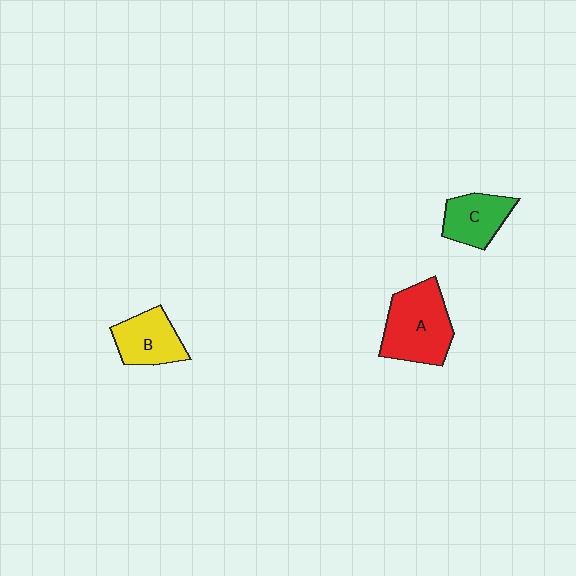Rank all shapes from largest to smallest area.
From largest to smallest: A (red), B (yellow), C (green).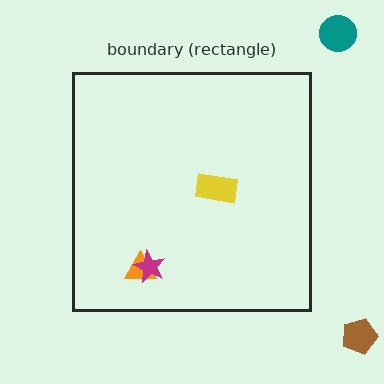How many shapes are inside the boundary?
3 inside, 2 outside.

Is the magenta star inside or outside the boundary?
Inside.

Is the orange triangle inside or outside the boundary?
Inside.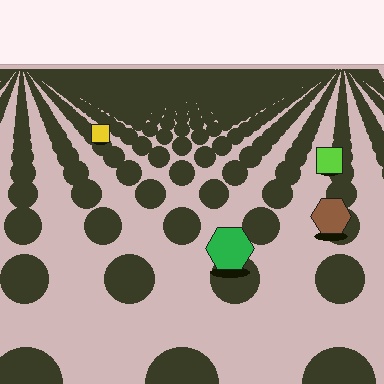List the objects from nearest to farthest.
From nearest to farthest: the green hexagon, the brown hexagon, the lime square, the yellow square.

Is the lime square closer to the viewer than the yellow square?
Yes. The lime square is closer — you can tell from the texture gradient: the ground texture is coarser near it.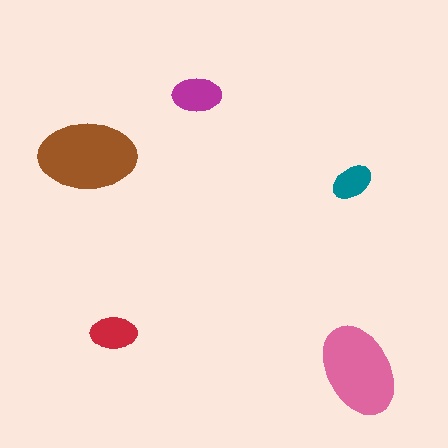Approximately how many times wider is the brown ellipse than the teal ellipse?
About 2.5 times wider.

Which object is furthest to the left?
The brown ellipse is leftmost.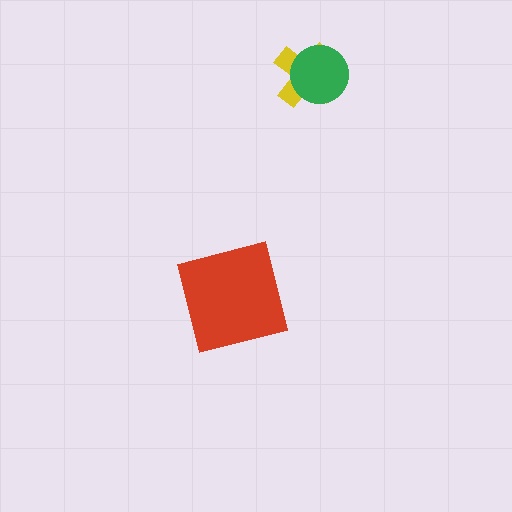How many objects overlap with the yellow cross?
1 object overlaps with the yellow cross.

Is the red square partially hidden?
No, no other shape covers it.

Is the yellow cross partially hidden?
Yes, it is partially covered by another shape.